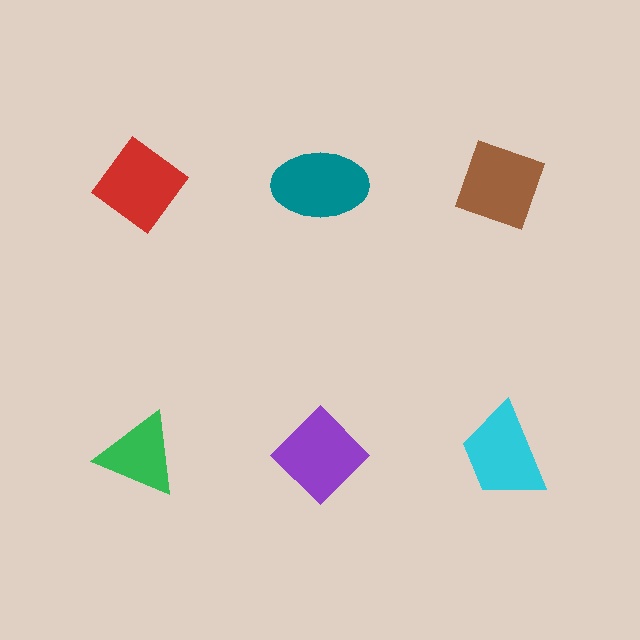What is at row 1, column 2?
A teal ellipse.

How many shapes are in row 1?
3 shapes.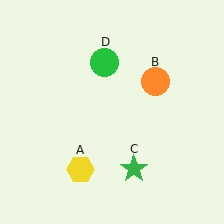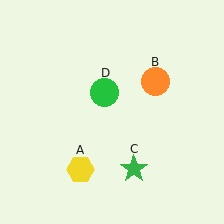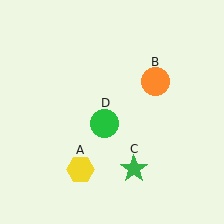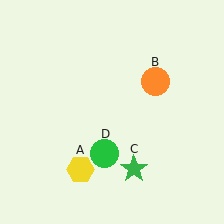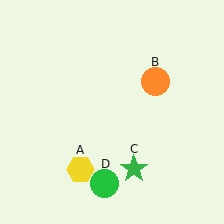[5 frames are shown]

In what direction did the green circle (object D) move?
The green circle (object D) moved down.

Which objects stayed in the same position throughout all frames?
Yellow hexagon (object A) and orange circle (object B) and green star (object C) remained stationary.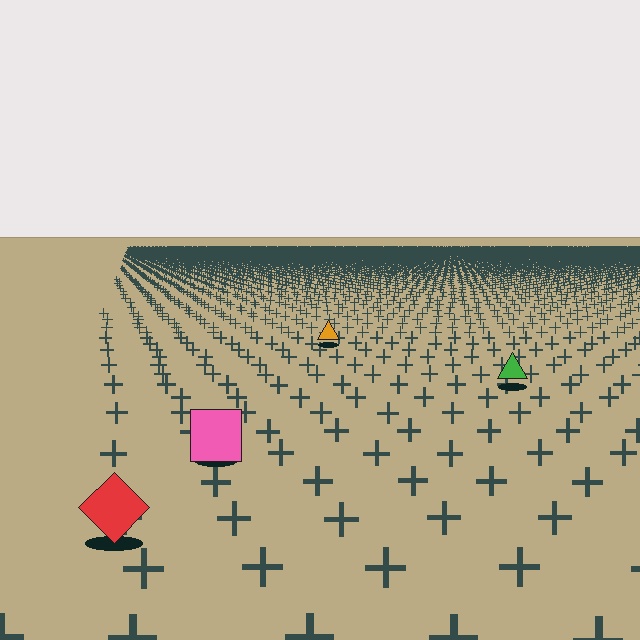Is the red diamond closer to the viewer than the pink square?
Yes. The red diamond is closer — you can tell from the texture gradient: the ground texture is coarser near it.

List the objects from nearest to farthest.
From nearest to farthest: the red diamond, the pink square, the green triangle, the orange triangle.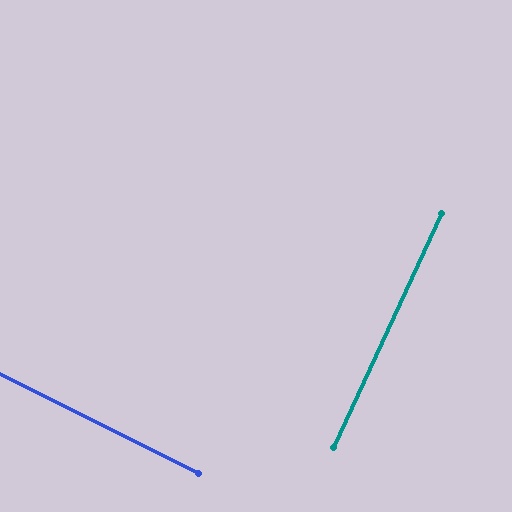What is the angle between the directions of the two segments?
Approximately 88 degrees.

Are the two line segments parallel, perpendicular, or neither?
Perpendicular — they meet at approximately 88°.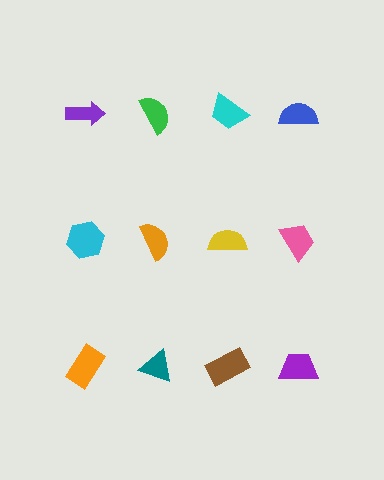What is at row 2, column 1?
A cyan hexagon.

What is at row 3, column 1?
An orange rectangle.